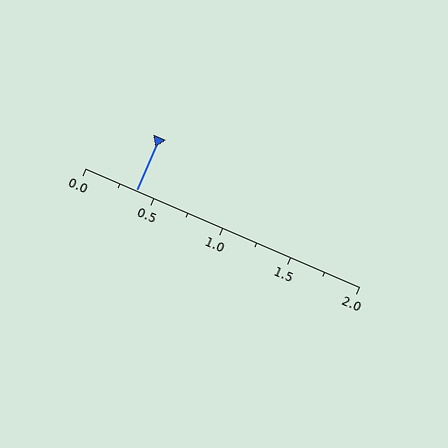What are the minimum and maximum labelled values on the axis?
The axis runs from 0.0 to 2.0.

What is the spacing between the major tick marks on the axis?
The major ticks are spaced 0.5 apart.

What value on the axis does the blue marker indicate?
The marker indicates approximately 0.38.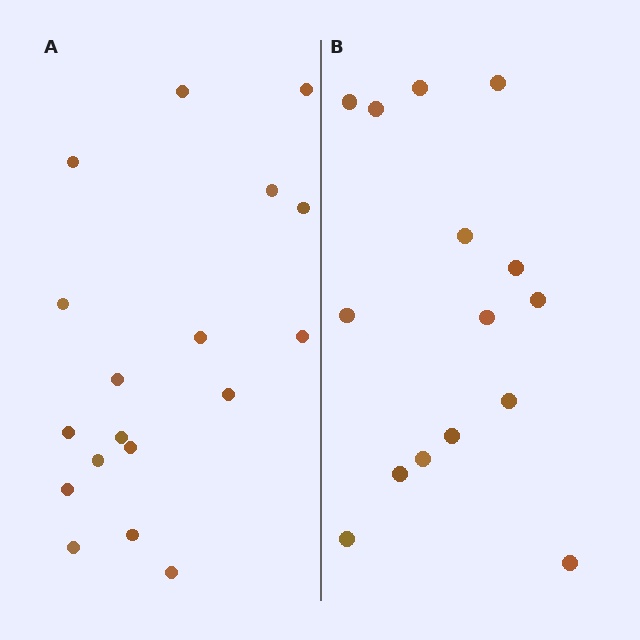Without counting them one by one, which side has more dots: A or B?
Region A (the left region) has more dots.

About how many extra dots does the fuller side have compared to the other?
Region A has just a few more — roughly 2 or 3 more dots than region B.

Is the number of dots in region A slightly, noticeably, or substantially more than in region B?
Region A has only slightly more — the two regions are fairly close. The ratio is roughly 1.2 to 1.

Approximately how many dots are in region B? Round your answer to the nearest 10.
About 20 dots. (The exact count is 15, which rounds to 20.)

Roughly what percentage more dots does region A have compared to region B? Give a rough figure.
About 20% more.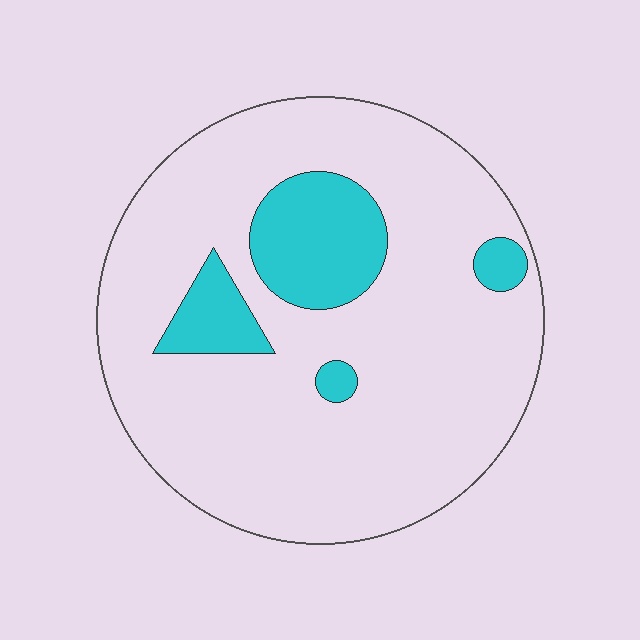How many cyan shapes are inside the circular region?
4.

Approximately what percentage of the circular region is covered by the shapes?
Approximately 15%.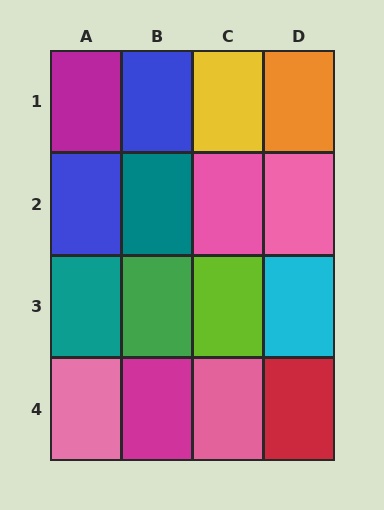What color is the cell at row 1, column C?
Yellow.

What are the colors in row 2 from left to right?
Blue, teal, pink, pink.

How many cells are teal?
2 cells are teal.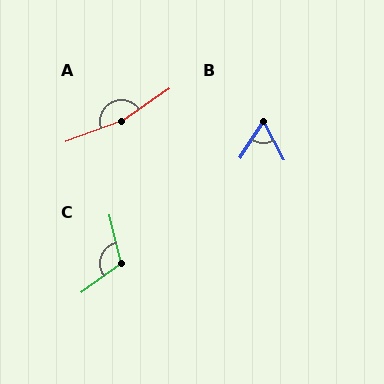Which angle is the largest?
A, at approximately 165 degrees.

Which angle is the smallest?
B, at approximately 62 degrees.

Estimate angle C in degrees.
Approximately 112 degrees.